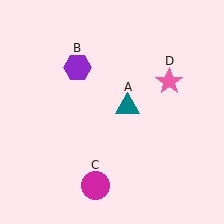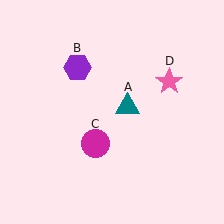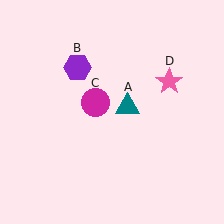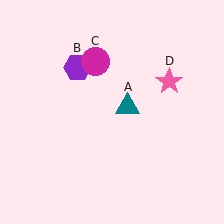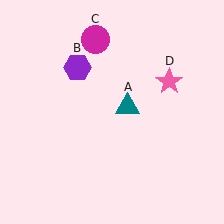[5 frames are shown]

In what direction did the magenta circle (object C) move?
The magenta circle (object C) moved up.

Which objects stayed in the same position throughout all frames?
Teal triangle (object A) and purple hexagon (object B) and pink star (object D) remained stationary.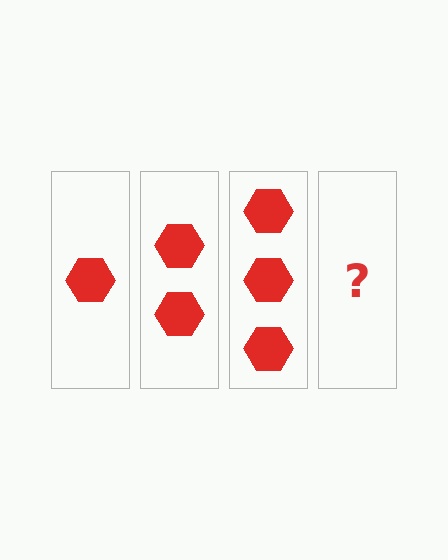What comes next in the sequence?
The next element should be 4 hexagons.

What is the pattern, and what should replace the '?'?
The pattern is that each step adds one more hexagon. The '?' should be 4 hexagons.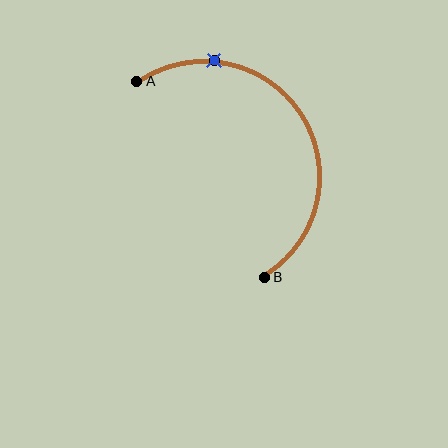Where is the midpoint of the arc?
The arc midpoint is the point on the curve farthest from the straight line joining A and B. It sits to the right of that line.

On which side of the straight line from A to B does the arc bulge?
The arc bulges to the right of the straight line connecting A and B.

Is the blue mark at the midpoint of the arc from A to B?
No. The blue mark lies on the arc but is closer to endpoint A. The arc midpoint would be at the point on the curve equidistant along the arc from both A and B.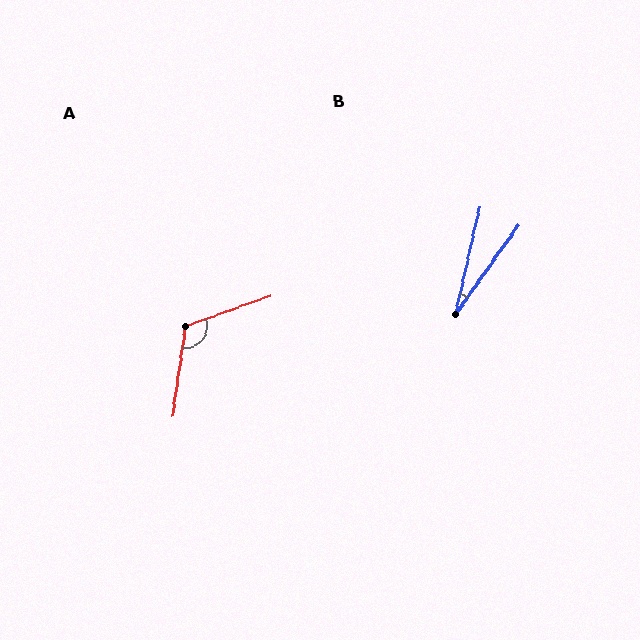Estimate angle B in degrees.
Approximately 22 degrees.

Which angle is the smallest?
B, at approximately 22 degrees.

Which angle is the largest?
A, at approximately 117 degrees.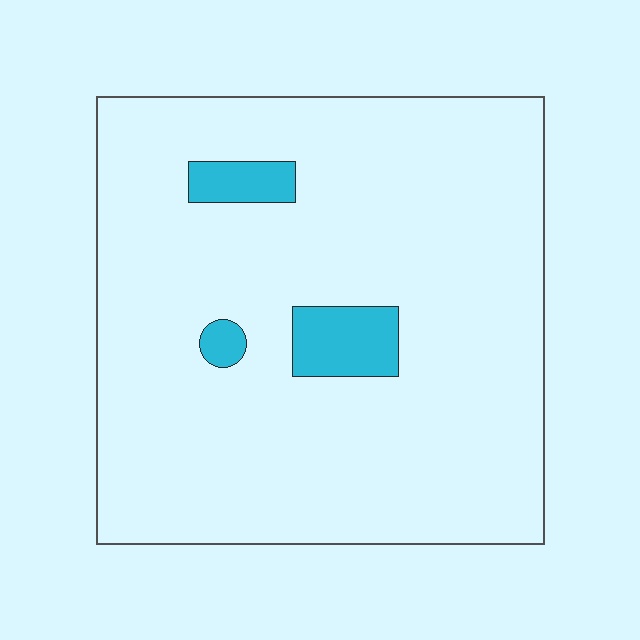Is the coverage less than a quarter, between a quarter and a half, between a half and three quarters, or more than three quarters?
Less than a quarter.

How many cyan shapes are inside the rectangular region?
3.